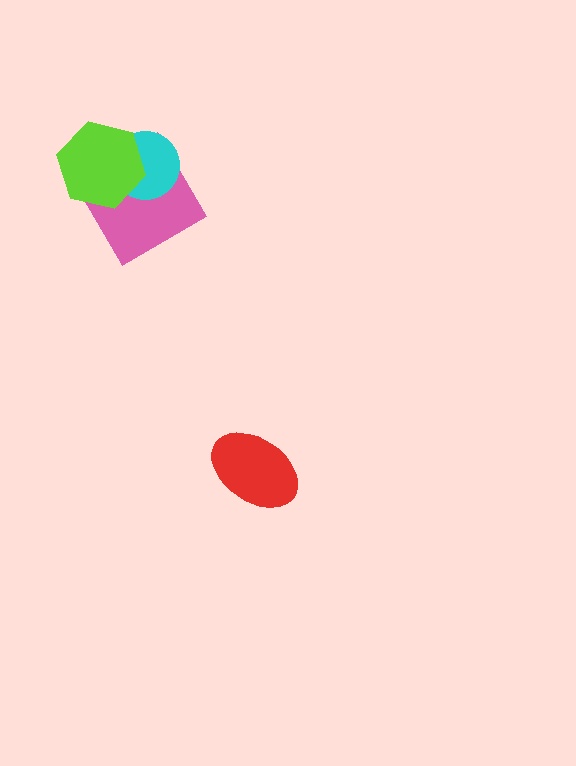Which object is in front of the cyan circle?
The lime hexagon is in front of the cyan circle.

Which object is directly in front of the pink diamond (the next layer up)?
The cyan circle is directly in front of the pink diamond.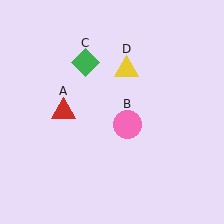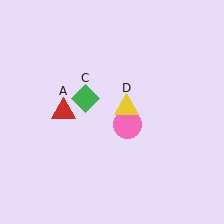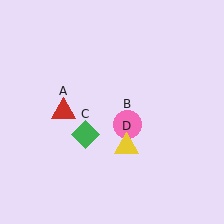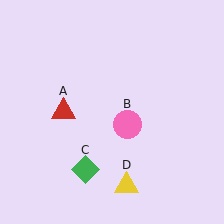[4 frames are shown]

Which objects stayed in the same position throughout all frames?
Red triangle (object A) and pink circle (object B) remained stationary.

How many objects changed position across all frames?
2 objects changed position: green diamond (object C), yellow triangle (object D).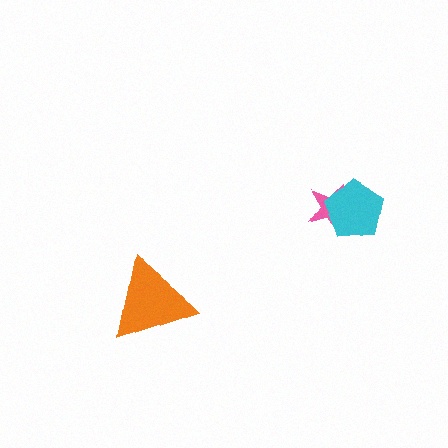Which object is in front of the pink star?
The cyan pentagon is in front of the pink star.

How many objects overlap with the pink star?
1 object overlaps with the pink star.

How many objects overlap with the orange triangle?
0 objects overlap with the orange triangle.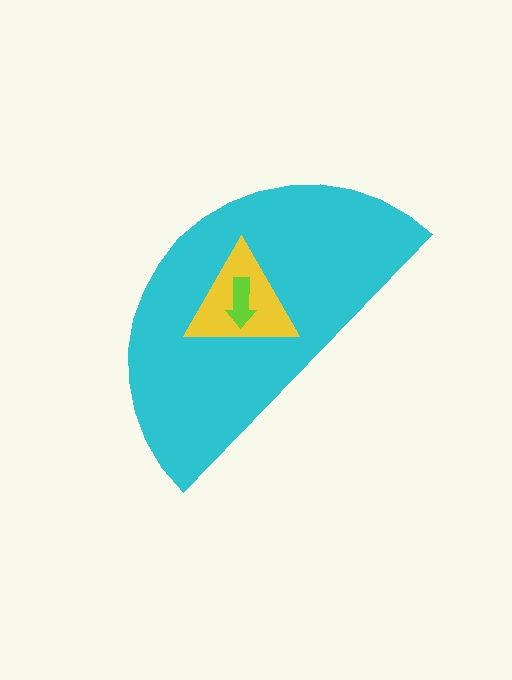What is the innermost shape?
The lime arrow.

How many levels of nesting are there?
3.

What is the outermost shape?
The cyan semicircle.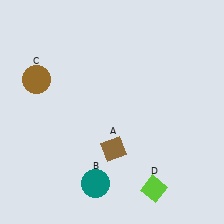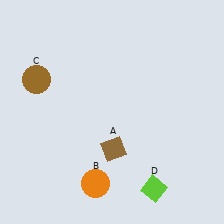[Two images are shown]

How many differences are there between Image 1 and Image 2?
There is 1 difference between the two images.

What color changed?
The circle (B) changed from teal in Image 1 to orange in Image 2.